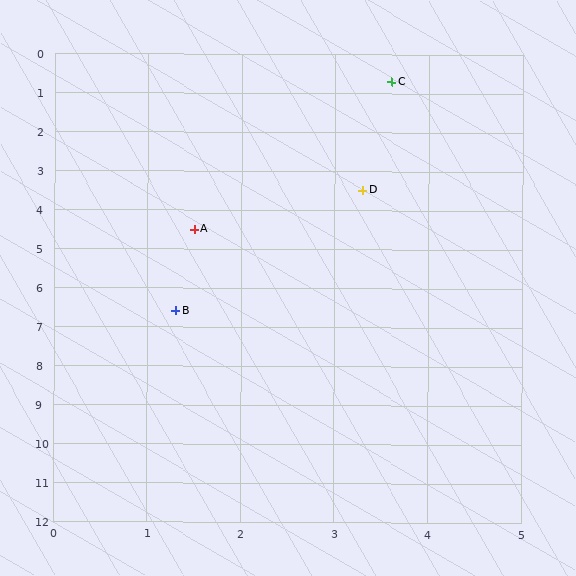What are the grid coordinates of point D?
Point D is at approximately (3.3, 3.5).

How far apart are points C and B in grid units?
Points C and B are about 6.3 grid units apart.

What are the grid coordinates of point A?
Point A is at approximately (1.5, 4.5).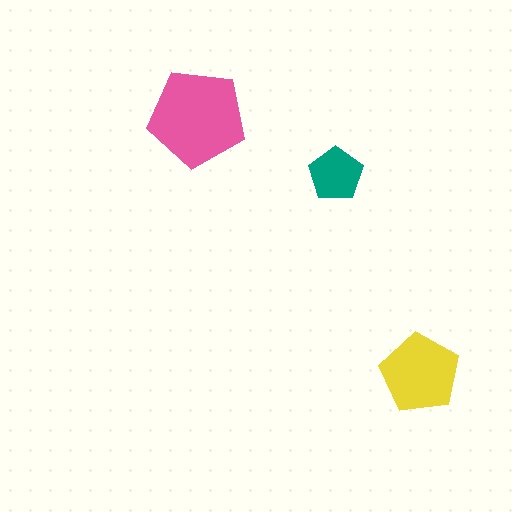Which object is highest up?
The pink pentagon is topmost.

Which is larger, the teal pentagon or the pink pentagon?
The pink one.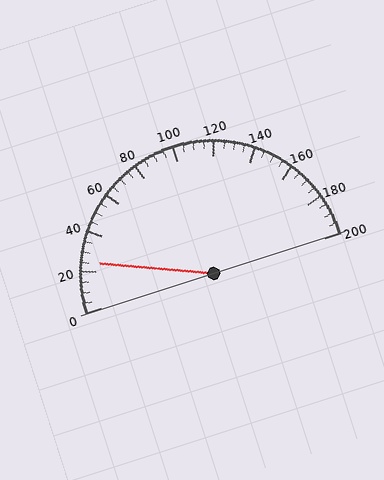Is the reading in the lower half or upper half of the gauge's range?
The reading is in the lower half of the range (0 to 200).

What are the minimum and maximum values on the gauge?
The gauge ranges from 0 to 200.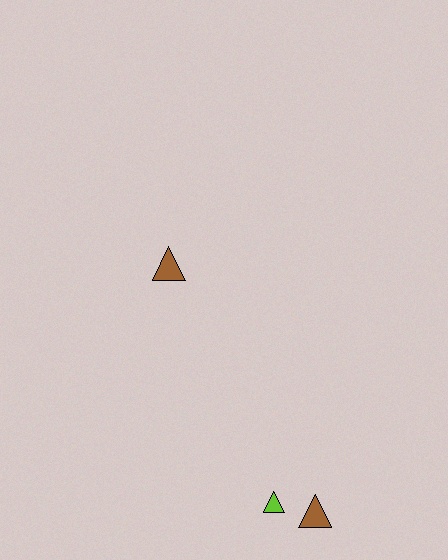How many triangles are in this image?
There are 3 triangles.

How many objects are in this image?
There are 3 objects.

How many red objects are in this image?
There are no red objects.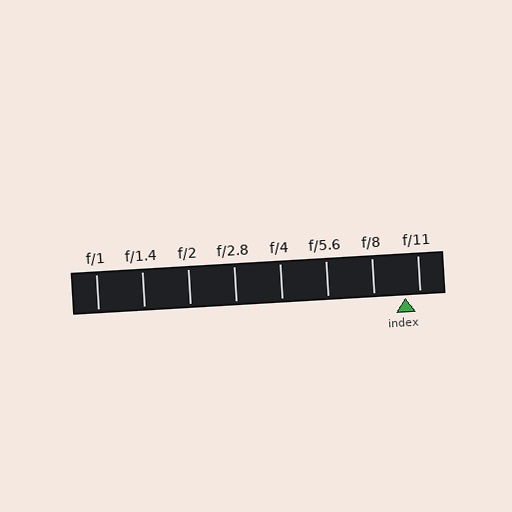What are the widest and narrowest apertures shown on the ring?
The widest aperture shown is f/1 and the narrowest is f/11.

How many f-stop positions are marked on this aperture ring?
There are 8 f-stop positions marked.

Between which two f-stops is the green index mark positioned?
The index mark is between f/8 and f/11.